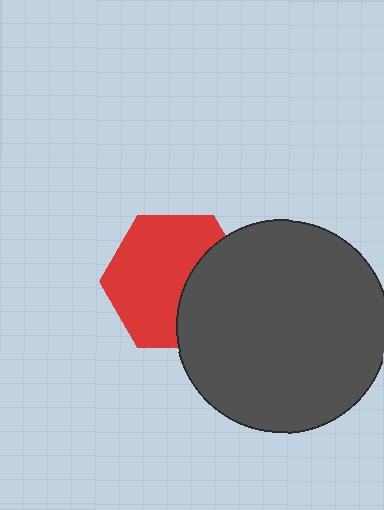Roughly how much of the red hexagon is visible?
About half of it is visible (roughly 65%).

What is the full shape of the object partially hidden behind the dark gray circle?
The partially hidden object is a red hexagon.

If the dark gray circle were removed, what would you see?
You would see the complete red hexagon.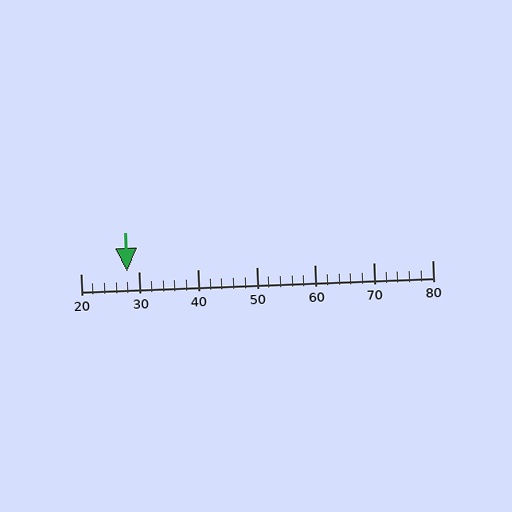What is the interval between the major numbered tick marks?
The major tick marks are spaced 10 units apart.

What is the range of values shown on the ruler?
The ruler shows values from 20 to 80.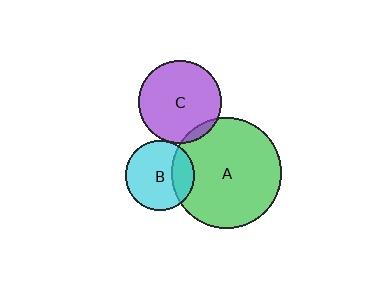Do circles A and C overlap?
Yes.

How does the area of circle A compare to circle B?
Approximately 2.5 times.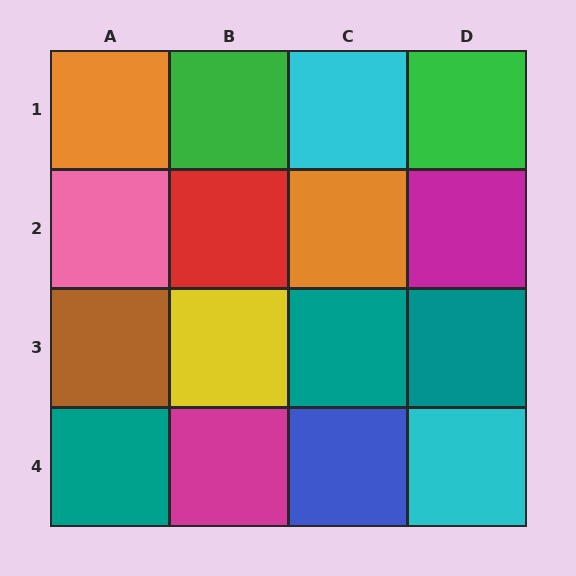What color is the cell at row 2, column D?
Magenta.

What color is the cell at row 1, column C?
Cyan.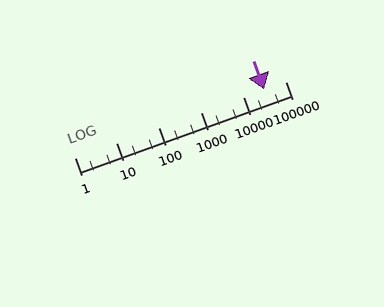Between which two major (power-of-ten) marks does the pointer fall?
The pointer is between 10000 and 100000.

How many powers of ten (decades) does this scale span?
The scale spans 5 decades, from 1 to 100000.